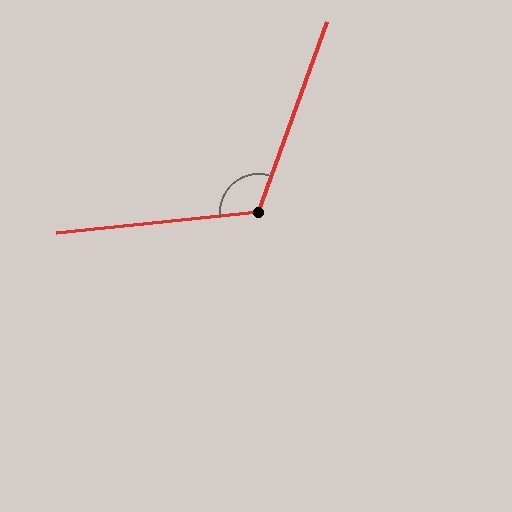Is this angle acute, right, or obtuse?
It is obtuse.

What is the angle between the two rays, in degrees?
Approximately 116 degrees.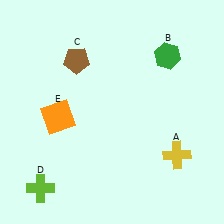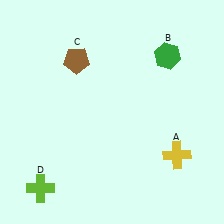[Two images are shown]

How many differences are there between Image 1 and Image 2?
There is 1 difference between the two images.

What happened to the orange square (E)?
The orange square (E) was removed in Image 2. It was in the bottom-left area of Image 1.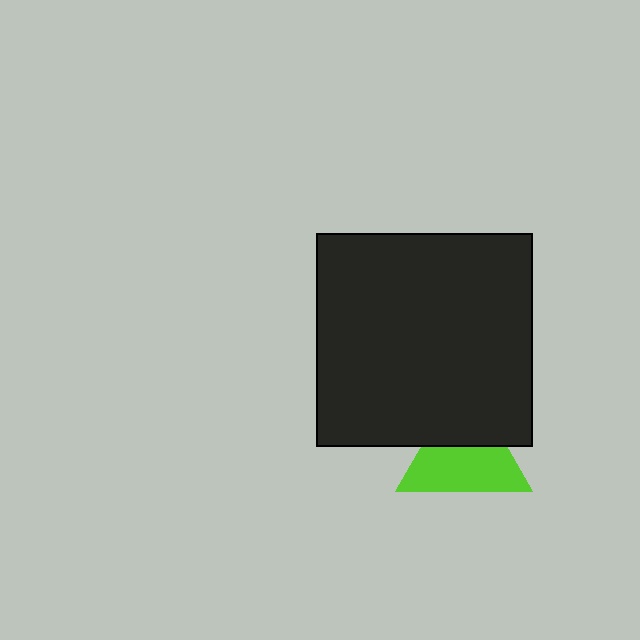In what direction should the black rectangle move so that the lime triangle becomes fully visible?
The black rectangle should move up. That is the shortest direction to clear the overlap and leave the lime triangle fully visible.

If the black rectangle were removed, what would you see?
You would see the complete lime triangle.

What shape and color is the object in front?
The object in front is a black rectangle.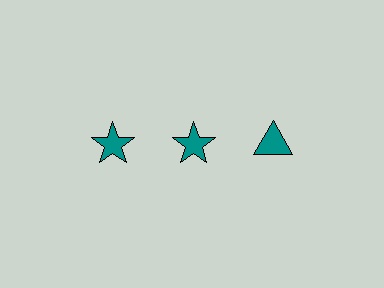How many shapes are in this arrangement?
There are 3 shapes arranged in a grid pattern.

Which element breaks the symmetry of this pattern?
The teal triangle in the top row, center column breaks the symmetry. All other shapes are teal stars.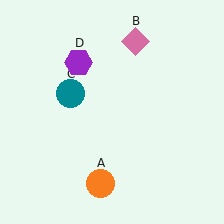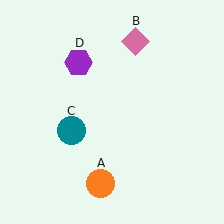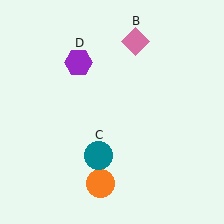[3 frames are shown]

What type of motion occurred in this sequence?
The teal circle (object C) rotated counterclockwise around the center of the scene.